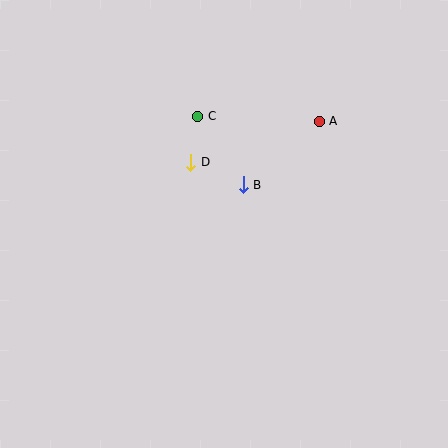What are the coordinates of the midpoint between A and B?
The midpoint between A and B is at (281, 153).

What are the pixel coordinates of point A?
Point A is at (319, 121).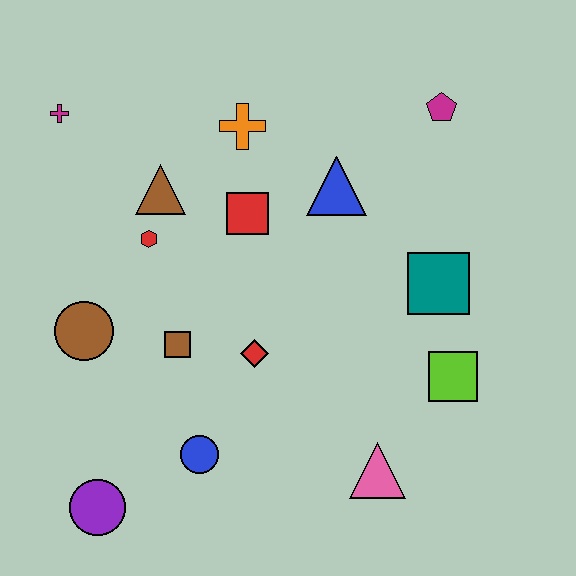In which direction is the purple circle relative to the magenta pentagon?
The purple circle is below the magenta pentagon.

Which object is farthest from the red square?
The purple circle is farthest from the red square.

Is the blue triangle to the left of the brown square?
No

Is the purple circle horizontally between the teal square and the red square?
No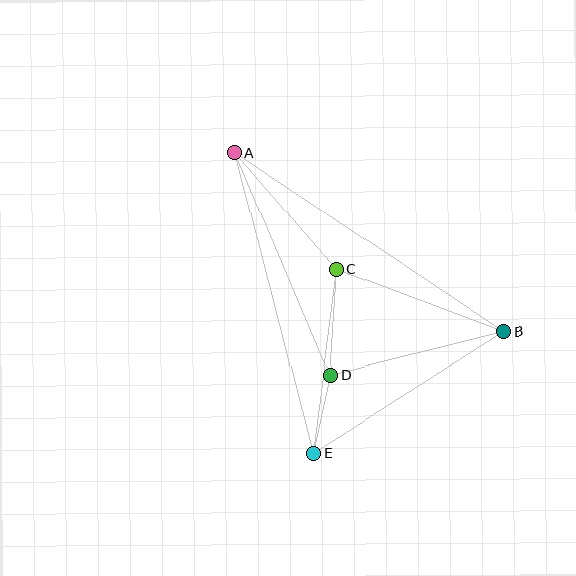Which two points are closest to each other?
Points D and E are closest to each other.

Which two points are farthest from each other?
Points A and B are farthest from each other.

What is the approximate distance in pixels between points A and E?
The distance between A and E is approximately 310 pixels.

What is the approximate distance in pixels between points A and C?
The distance between A and C is approximately 154 pixels.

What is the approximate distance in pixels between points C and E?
The distance between C and E is approximately 185 pixels.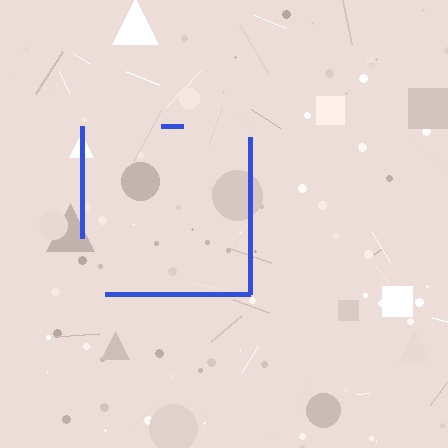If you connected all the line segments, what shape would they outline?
They would outline a square.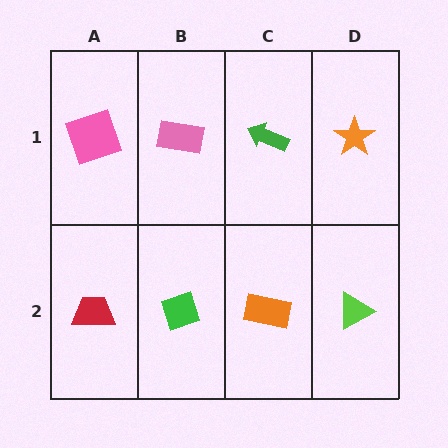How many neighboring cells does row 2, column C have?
3.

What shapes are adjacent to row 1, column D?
A lime triangle (row 2, column D), a green arrow (row 1, column C).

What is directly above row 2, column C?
A green arrow.